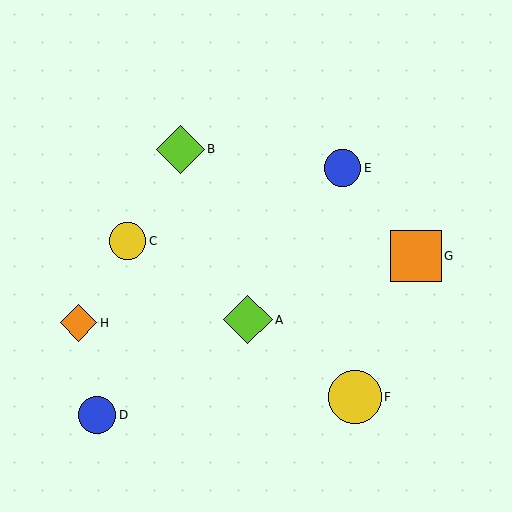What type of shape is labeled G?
Shape G is an orange square.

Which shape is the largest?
The yellow circle (labeled F) is the largest.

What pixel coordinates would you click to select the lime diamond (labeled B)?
Click at (180, 149) to select the lime diamond B.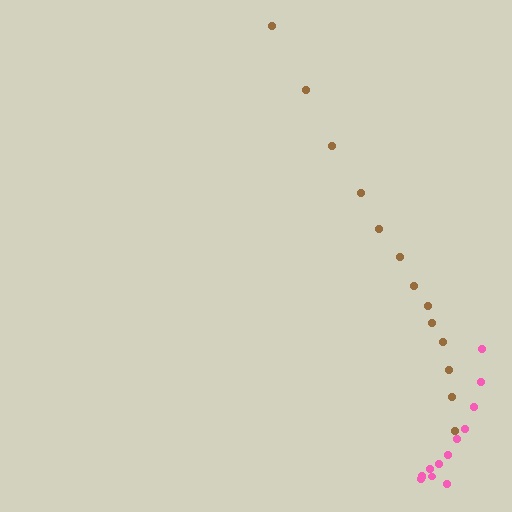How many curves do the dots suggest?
There are 2 distinct paths.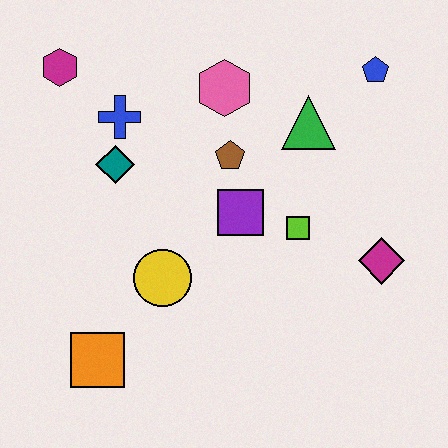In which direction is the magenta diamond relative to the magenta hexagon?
The magenta diamond is to the right of the magenta hexagon.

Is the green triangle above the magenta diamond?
Yes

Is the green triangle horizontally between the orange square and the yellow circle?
No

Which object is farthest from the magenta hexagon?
The magenta diamond is farthest from the magenta hexagon.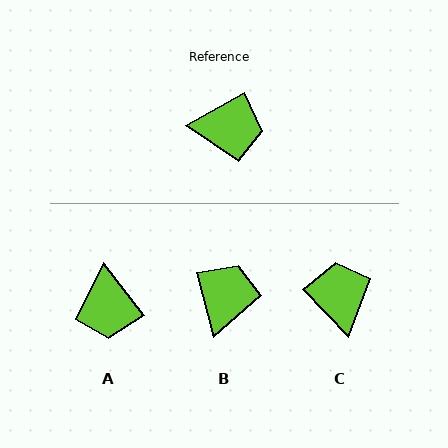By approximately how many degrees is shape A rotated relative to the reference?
Approximately 81 degrees clockwise.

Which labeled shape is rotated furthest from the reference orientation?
C, about 104 degrees away.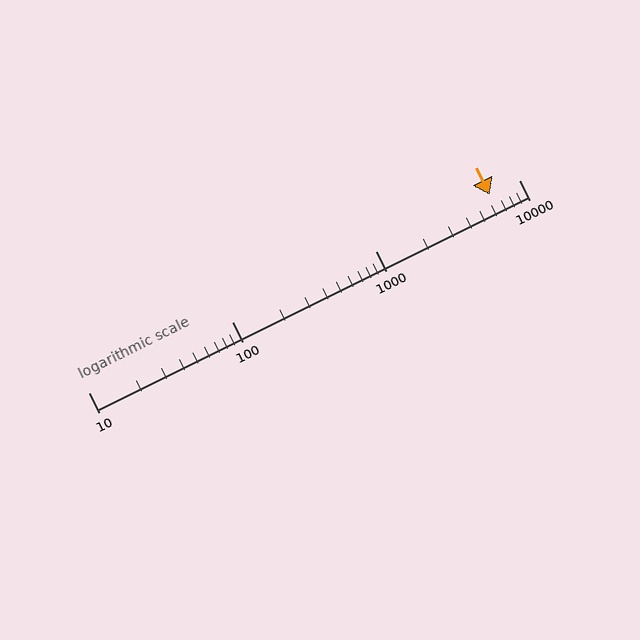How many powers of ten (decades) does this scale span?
The scale spans 3 decades, from 10 to 10000.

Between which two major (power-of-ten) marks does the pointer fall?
The pointer is between 1000 and 10000.